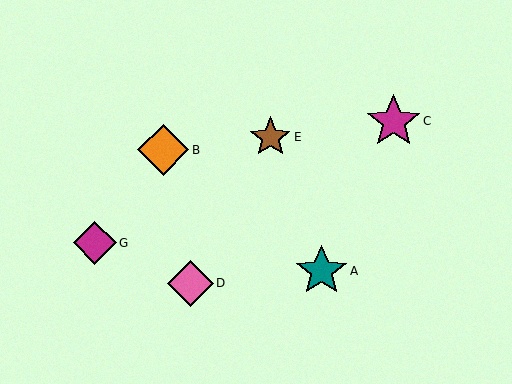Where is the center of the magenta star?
The center of the magenta star is at (394, 121).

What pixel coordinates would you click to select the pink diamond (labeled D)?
Click at (191, 283) to select the pink diamond D.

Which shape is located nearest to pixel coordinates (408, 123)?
The magenta star (labeled C) at (394, 121) is nearest to that location.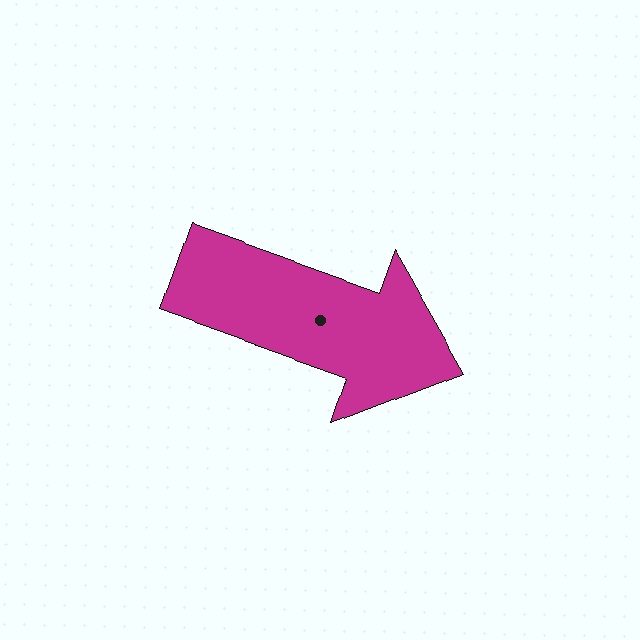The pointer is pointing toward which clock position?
Roughly 4 o'clock.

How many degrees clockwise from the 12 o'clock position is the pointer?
Approximately 110 degrees.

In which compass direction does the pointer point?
East.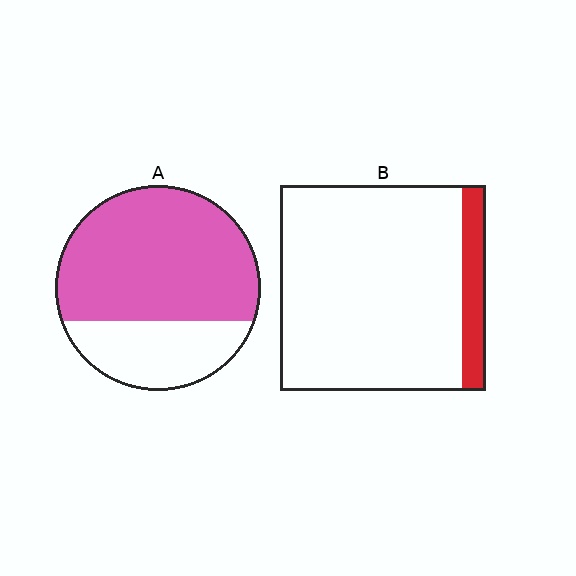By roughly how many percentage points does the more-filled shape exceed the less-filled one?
By roughly 60 percentage points (A over B).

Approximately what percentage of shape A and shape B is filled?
A is approximately 70% and B is approximately 10%.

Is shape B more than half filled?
No.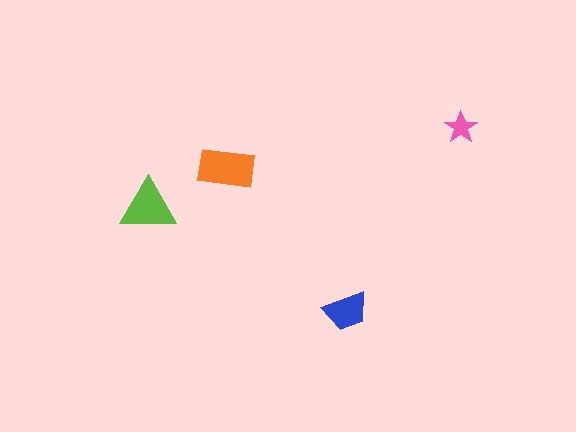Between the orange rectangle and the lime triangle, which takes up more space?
The orange rectangle.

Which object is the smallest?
The pink star.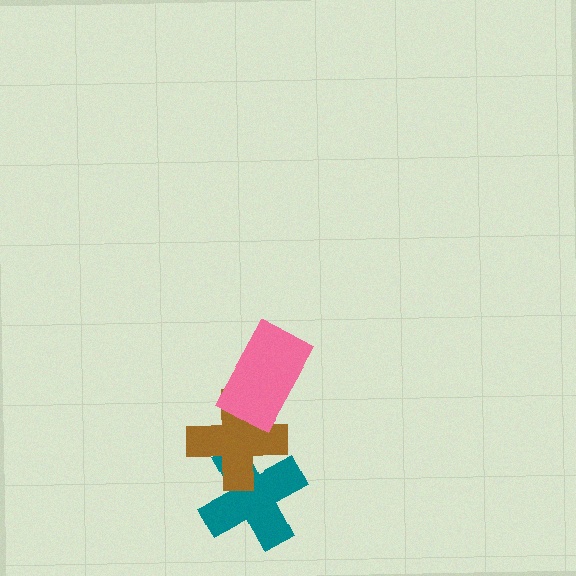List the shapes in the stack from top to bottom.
From top to bottom: the pink rectangle, the brown cross, the teal cross.